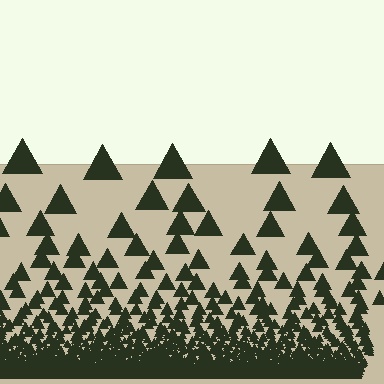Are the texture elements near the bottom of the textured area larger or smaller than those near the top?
Smaller. The gradient is inverted — elements near the bottom are smaller and denser.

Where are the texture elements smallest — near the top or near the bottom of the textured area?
Near the bottom.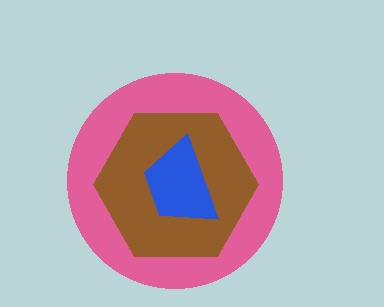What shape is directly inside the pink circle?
The brown hexagon.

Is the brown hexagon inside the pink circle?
Yes.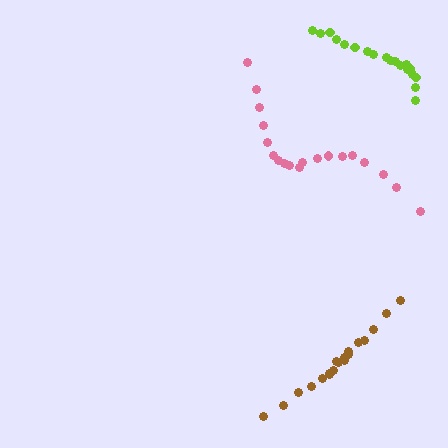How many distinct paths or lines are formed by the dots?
There are 3 distinct paths.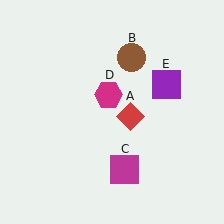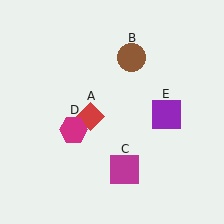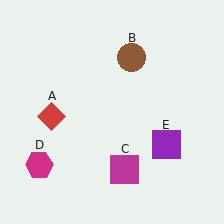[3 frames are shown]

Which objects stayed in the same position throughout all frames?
Brown circle (object B) and magenta square (object C) remained stationary.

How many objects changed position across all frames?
3 objects changed position: red diamond (object A), magenta hexagon (object D), purple square (object E).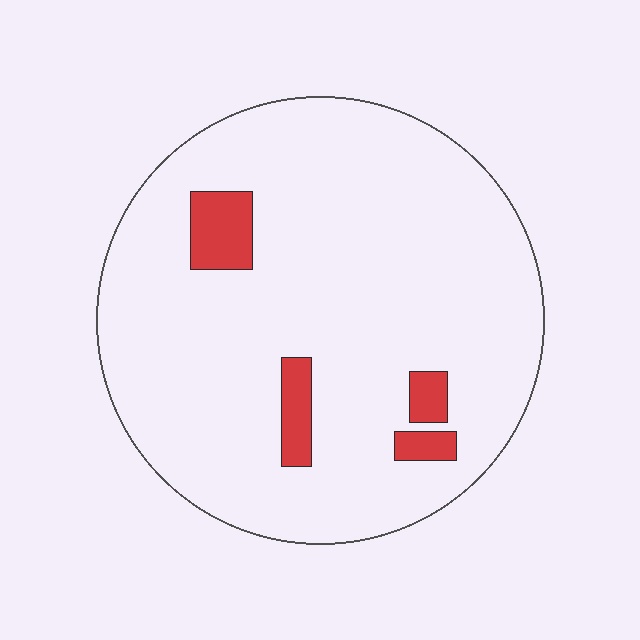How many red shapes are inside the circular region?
4.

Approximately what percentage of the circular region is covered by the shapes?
Approximately 10%.